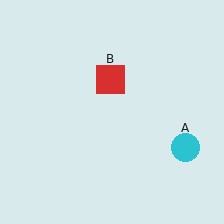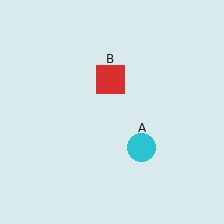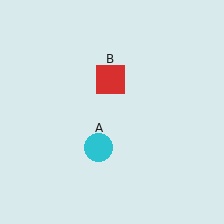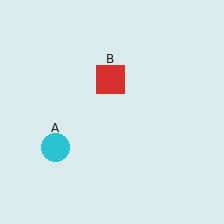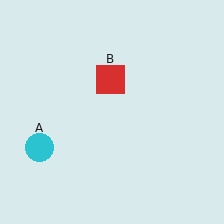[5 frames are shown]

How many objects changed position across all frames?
1 object changed position: cyan circle (object A).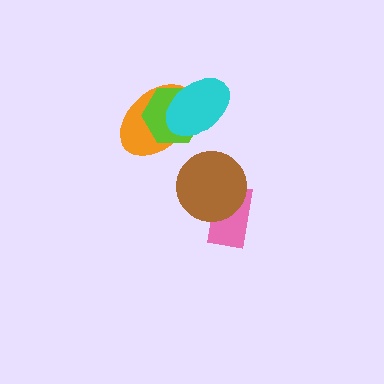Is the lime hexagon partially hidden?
Yes, it is partially covered by another shape.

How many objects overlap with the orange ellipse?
2 objects overlap with the orange ellipse.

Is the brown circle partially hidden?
No, no other shape covers it.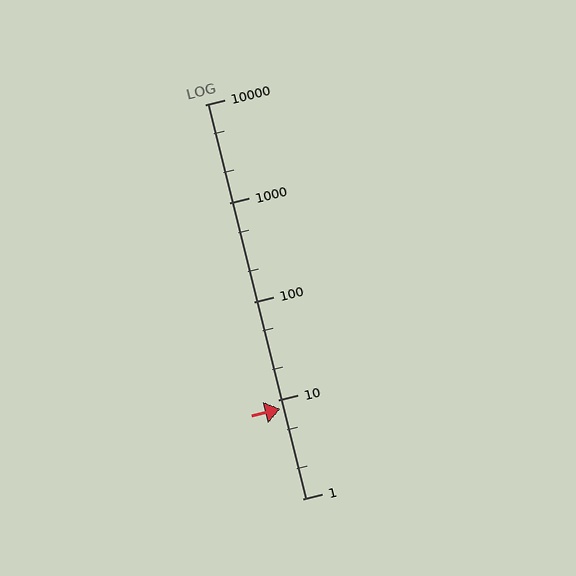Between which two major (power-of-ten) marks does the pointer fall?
The pointer is between 1 and 10.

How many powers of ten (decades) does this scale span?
The scale spans 4 decades, from 1 to 10000.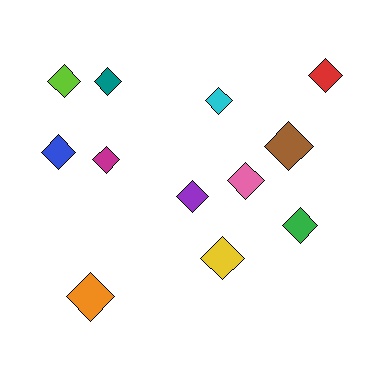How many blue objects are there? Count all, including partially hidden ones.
There is 1 blue object.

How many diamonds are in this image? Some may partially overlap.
There are 12 diamonds.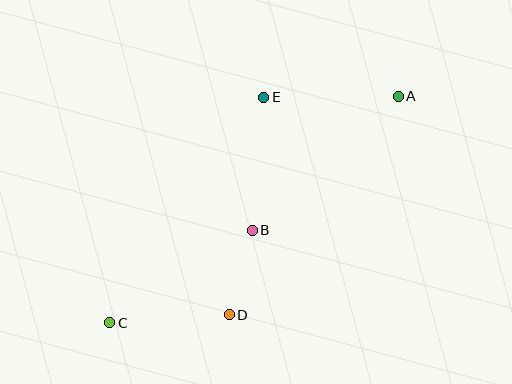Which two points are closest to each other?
Points B and D are closest to each other.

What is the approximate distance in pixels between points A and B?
The distance between A and B is approximately 198 pixels.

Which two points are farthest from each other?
Points A and C are farthest from each other.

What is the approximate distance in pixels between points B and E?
The distance between B and E is approximately 134 pixels.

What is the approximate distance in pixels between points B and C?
The distance between B and C is approximately 170 pixels.